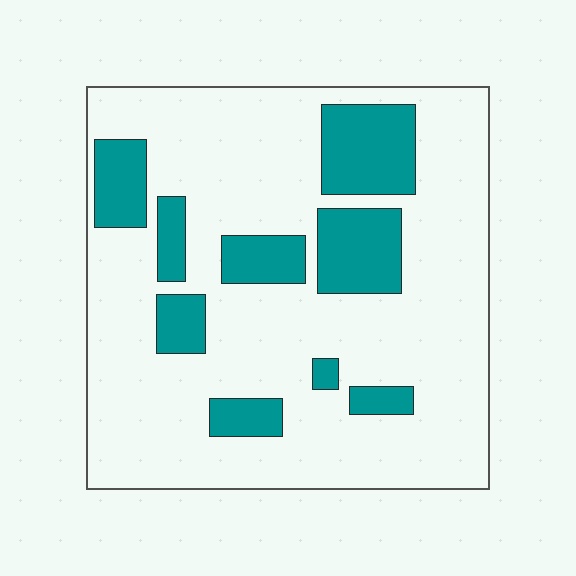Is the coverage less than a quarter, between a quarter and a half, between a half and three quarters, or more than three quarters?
Less than a quarter.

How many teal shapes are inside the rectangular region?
9.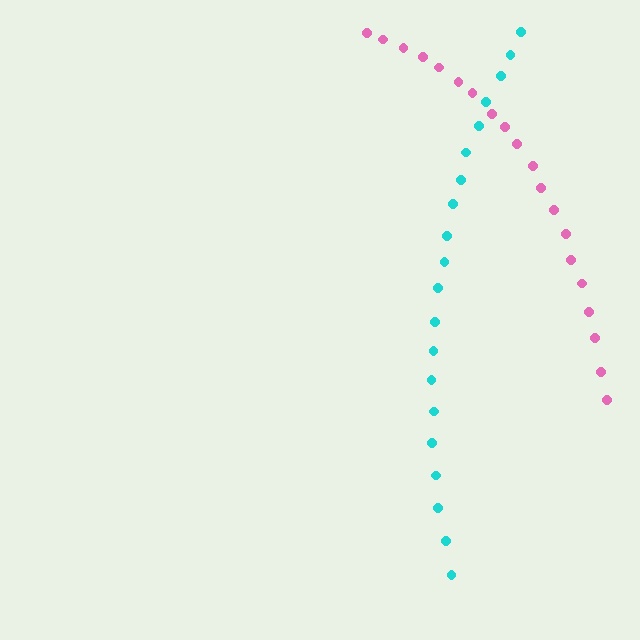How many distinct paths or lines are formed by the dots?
There are 2 distinct paths.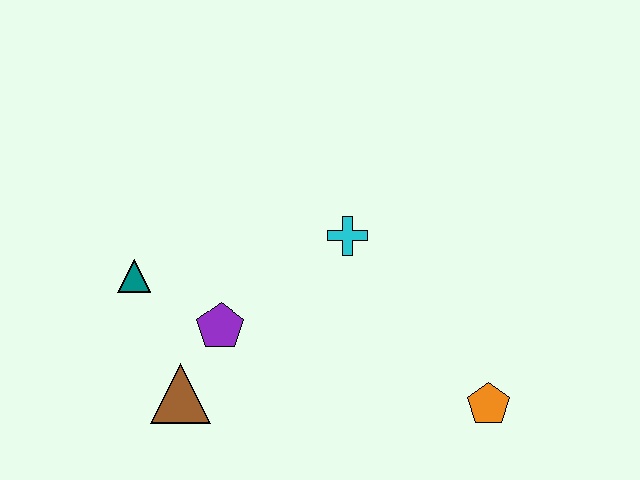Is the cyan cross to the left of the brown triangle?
No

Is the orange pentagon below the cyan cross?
Yes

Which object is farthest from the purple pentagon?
The orange pentagon is farthest from the purple pentagon.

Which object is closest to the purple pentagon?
The brown triangle is closest to the purple pentagon.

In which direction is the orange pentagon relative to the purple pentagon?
The orange pentagon is to the right of the purple pentagon.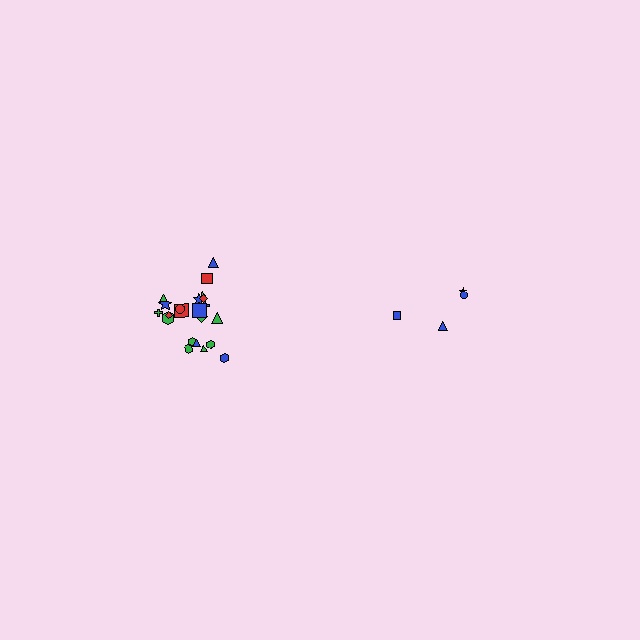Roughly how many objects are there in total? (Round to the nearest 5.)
Roughly 25 objects in total.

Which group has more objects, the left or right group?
The left group.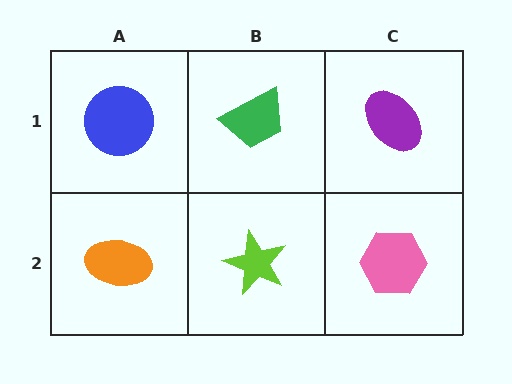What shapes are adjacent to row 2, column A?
A blue circle (row 1, column A), a lime star (row 2, column B).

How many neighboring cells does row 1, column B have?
3.